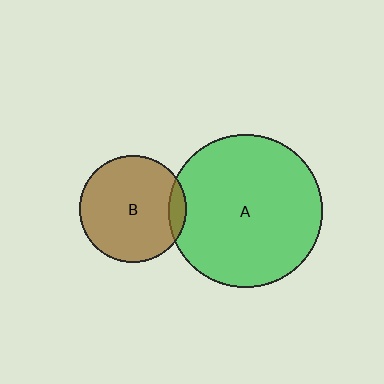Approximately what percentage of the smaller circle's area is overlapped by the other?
Approximately 10%.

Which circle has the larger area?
Circle A (green).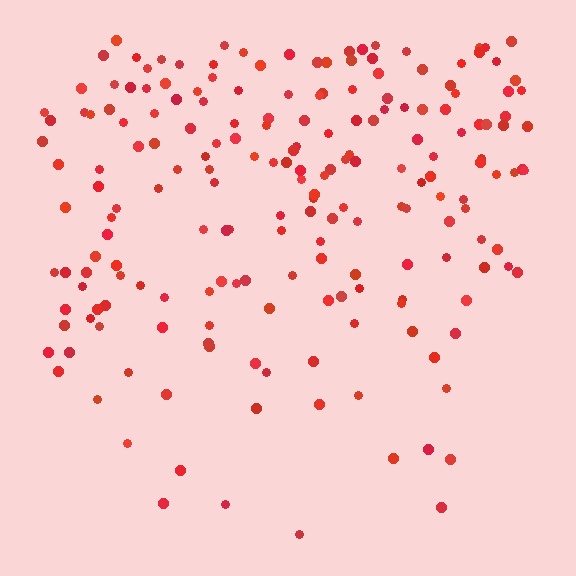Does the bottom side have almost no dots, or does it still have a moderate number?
Still a moderate number, just noticeably fewer than the top.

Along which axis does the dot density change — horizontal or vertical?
Vertical.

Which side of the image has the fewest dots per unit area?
The bottom.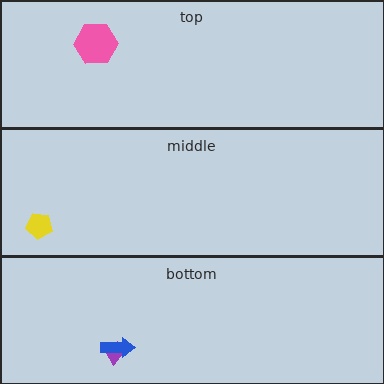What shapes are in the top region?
The pink hexagon.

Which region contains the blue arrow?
The bottom region.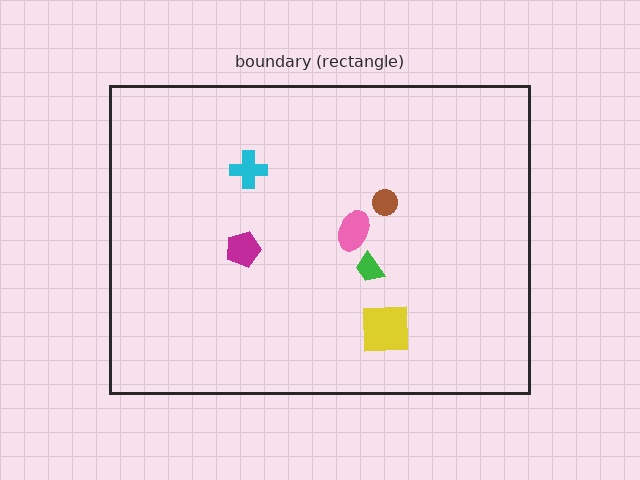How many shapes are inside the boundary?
6 inside, 0 outside.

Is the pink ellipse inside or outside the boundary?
Inside.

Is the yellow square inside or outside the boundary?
Inside.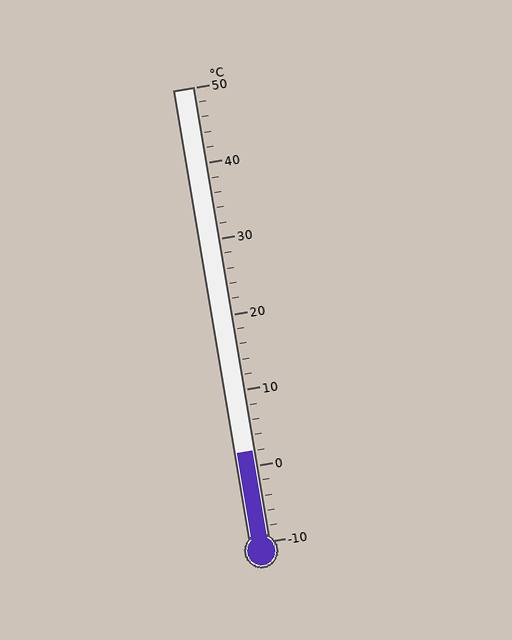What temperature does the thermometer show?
The thermometer shows approximately 2°C.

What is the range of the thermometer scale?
The thermometer scale ranges from -10°C to 50°C.